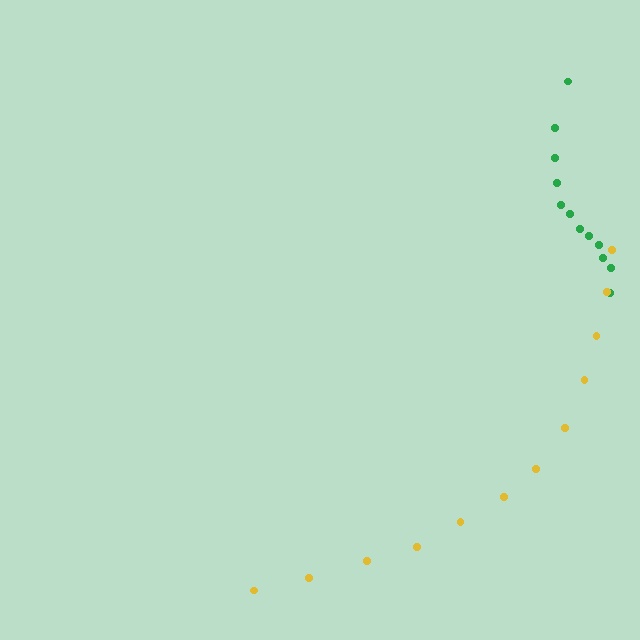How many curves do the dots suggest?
There are 2 distinct paths.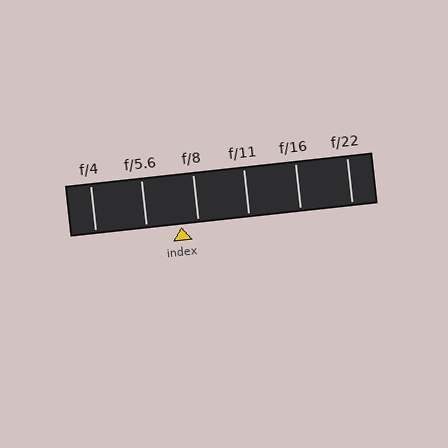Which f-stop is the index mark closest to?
The index mark is closest to f/8.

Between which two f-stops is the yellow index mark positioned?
The index mark is between f/5.6 and f/8.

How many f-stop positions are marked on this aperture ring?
There are 6 f-stop positions marked.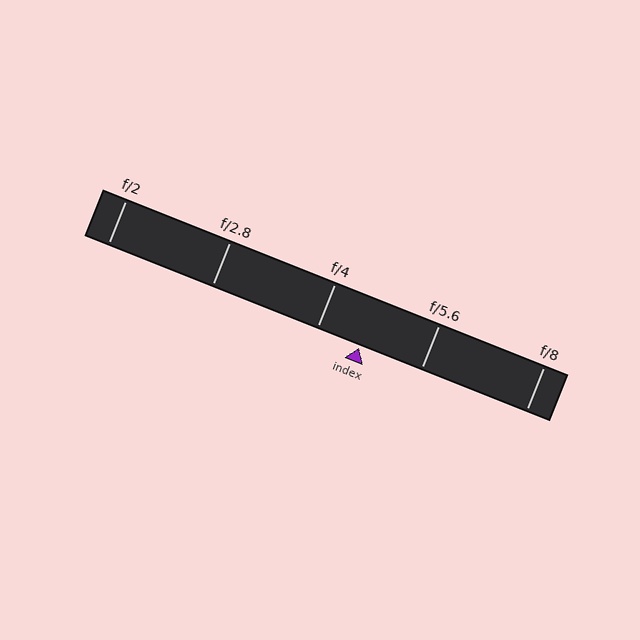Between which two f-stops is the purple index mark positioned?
The index mark is between f/4 and f/5.6.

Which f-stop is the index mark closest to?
The index mark is closest to f/4.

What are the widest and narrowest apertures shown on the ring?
The widest aperture shown is f/2 and the narrowest is f/8.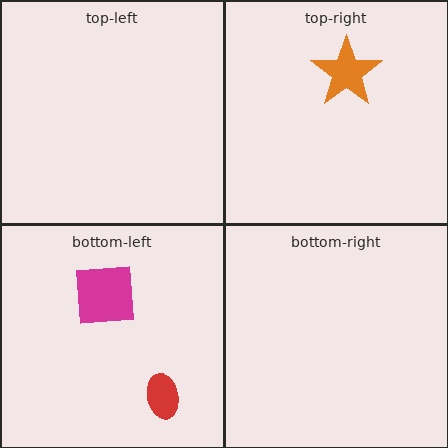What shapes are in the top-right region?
The orange star.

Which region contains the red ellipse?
The bottom-left region.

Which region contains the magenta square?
The bottom-left region.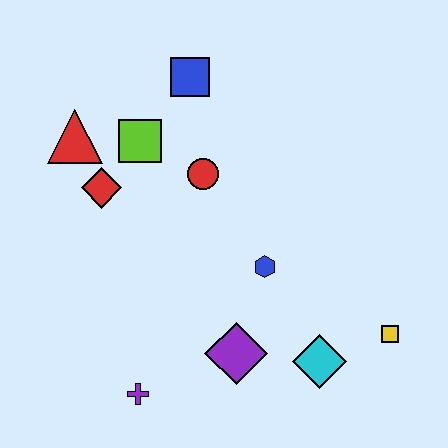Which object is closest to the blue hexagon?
The purple diamond is closest to the blue hexagon.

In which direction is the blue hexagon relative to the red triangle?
The blue hexagon is to the right of the red triangle.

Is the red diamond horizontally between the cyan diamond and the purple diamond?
No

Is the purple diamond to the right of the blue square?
Yes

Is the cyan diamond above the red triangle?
No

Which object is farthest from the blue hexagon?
The red triangle is farthest from the blue hexagon.